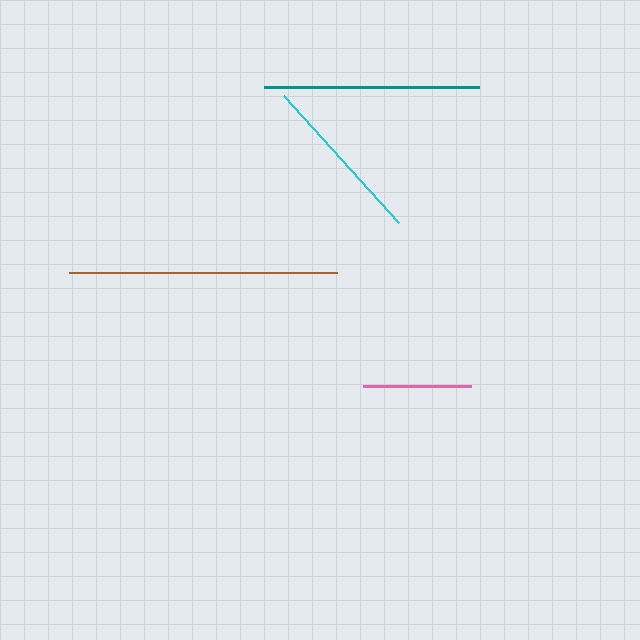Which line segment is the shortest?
The pink line is the shortest at approximately 109 pixels.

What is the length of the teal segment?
The teal segment is approximately 216 pixels long.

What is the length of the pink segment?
The pink segment is approximately 109 pixels long.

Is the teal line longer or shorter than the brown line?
The brown line is longer than the teal line.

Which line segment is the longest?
The brown line is the longest at approximately 268 pixels.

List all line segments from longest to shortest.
From longest to shortest: brown, teal, cyan, pink.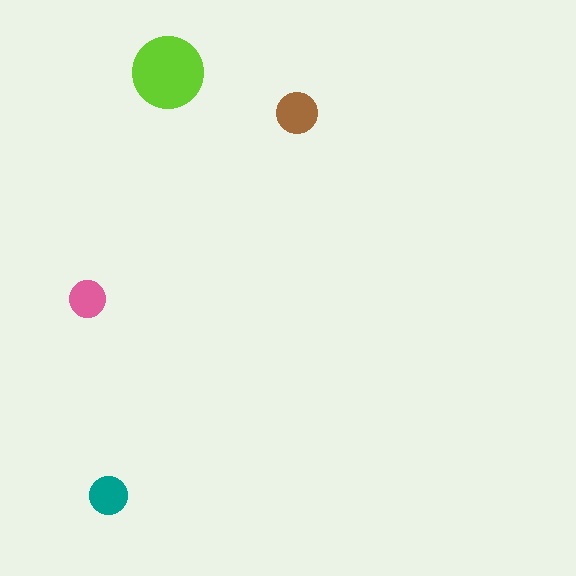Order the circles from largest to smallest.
the lime one, the brown one, the teal one, the pink one.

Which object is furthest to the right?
The brown circle is rightmost.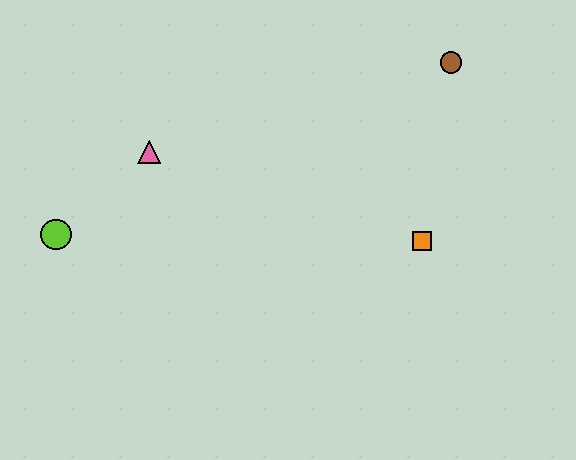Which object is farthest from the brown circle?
The lime circle is farthest from the brown circle.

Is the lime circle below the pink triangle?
Yes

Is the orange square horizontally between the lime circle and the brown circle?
Yes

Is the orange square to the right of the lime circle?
Yes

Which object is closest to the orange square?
The brown circle is closest to the orange square.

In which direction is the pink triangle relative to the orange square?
The pink triangle is to the left of the orange square.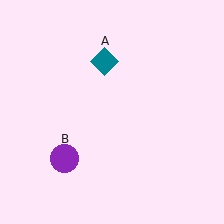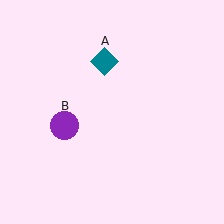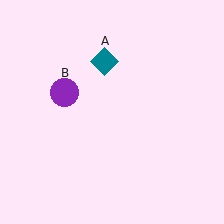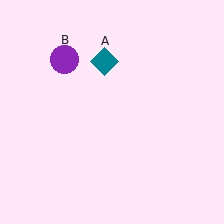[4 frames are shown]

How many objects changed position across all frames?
1 object changed position: purple circle (object B).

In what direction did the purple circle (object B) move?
The purple circle (object B) moved up.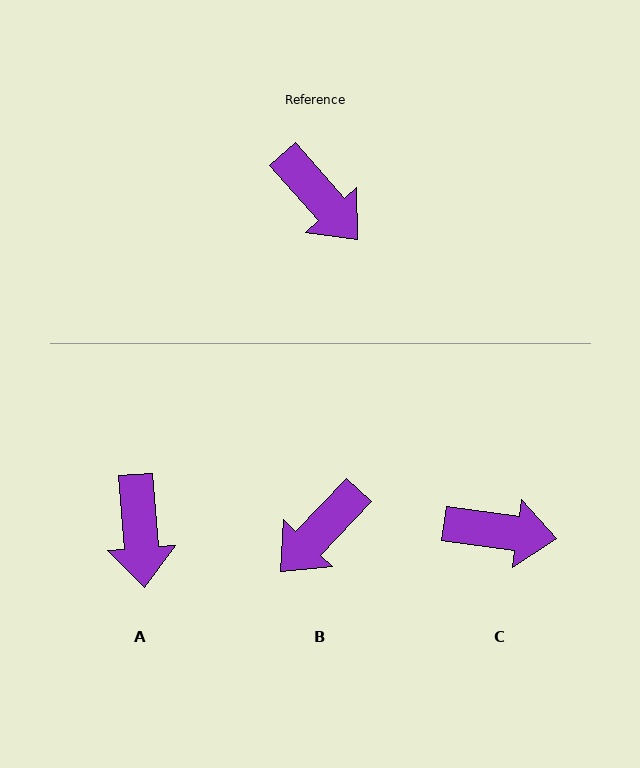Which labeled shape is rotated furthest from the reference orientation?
B, about 85 degrees away.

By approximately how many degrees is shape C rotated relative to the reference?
Approximately 41 degrees counter-clockwise.